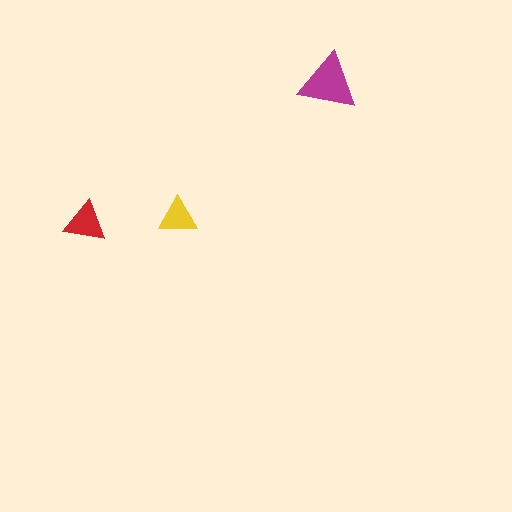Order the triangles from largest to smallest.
the magenta one, the red one, the yellow one.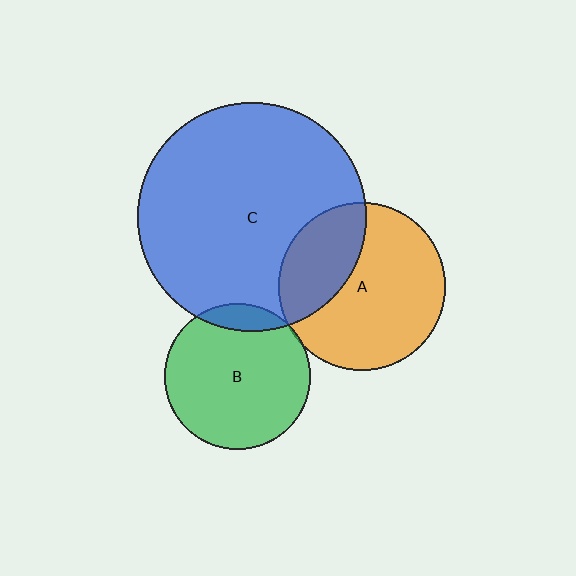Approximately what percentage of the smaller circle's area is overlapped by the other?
Approximately 10%.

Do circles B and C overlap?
Yes.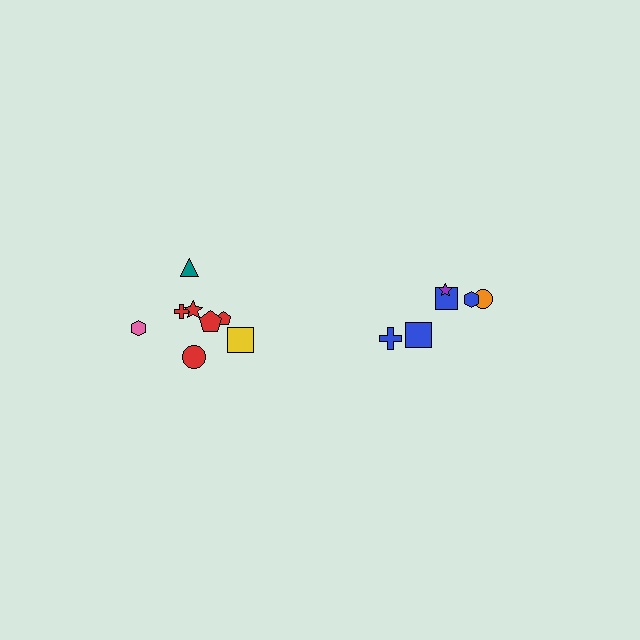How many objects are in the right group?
There are 6 objects.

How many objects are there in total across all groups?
There are 14 objects.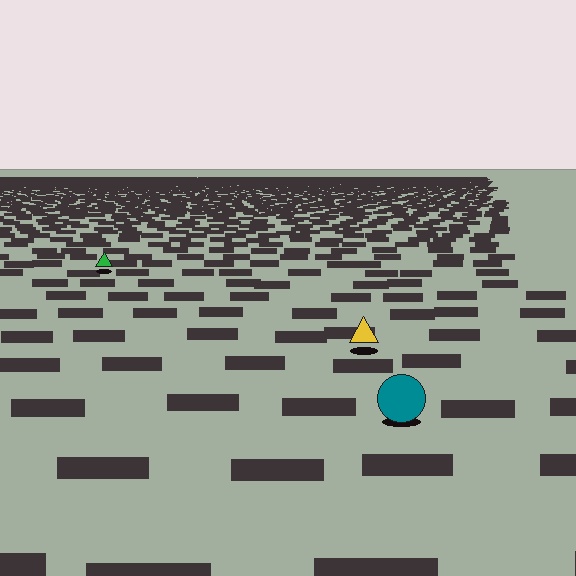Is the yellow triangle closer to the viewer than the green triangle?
Yes. The yellow triangle is closer — you can tell from the texture gradient: the ground texture is coarser near it.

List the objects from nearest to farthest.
From nearest to farthest: the teal circle, the yellow triangle, the green triangle.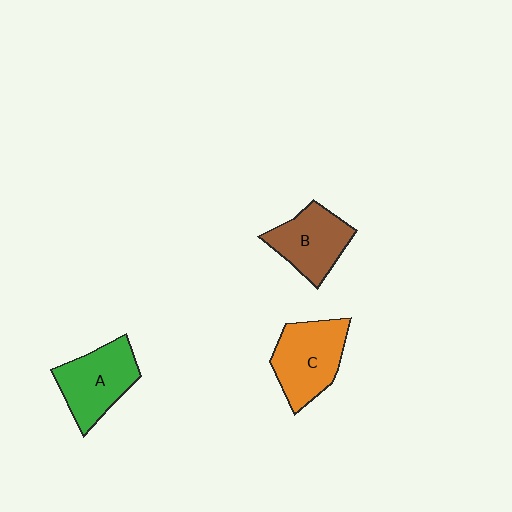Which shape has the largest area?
Shape C (orange).